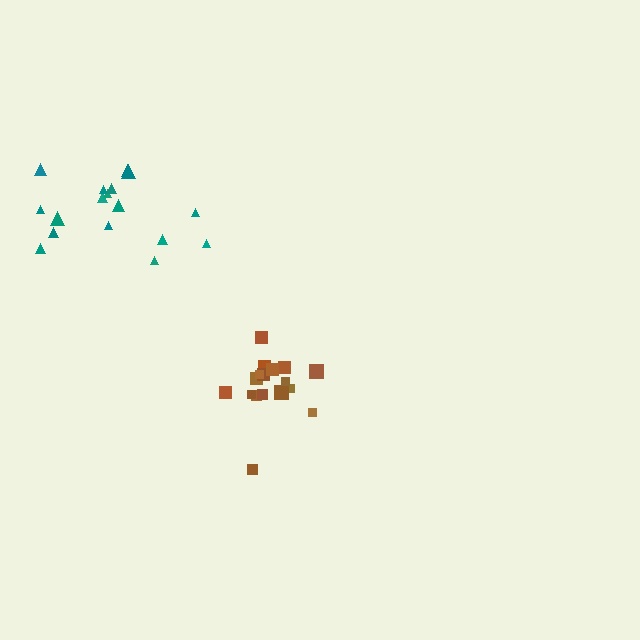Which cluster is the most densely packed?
Brown.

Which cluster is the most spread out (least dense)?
Teal.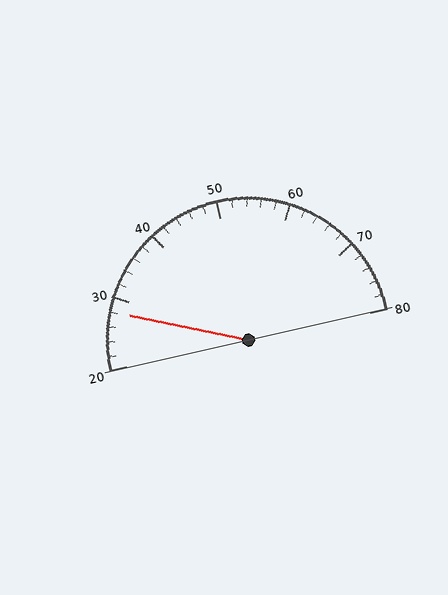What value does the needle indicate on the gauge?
The needle indicates approximately 28.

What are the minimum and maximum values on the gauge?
The gauge ranges from 20 to 80.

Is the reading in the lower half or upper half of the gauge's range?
The reading is in the lower half of the range (20 to 80).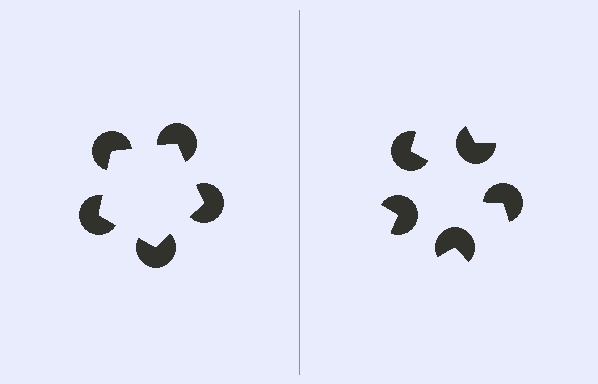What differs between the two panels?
The pac-man discs are positioned identically on both sides; only the wedge orientations differ. On the left they align to a pentagon; on the right they are misaligned.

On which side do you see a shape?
An illusory pentagon appears on the left side. On the right side the wedge cuts are rotated, so no coherent shape forms.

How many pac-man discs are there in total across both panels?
10 — 5 on each side.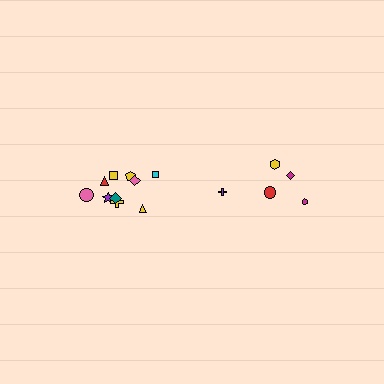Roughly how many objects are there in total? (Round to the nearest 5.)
Roughly 15 objects in total.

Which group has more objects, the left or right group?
The left group.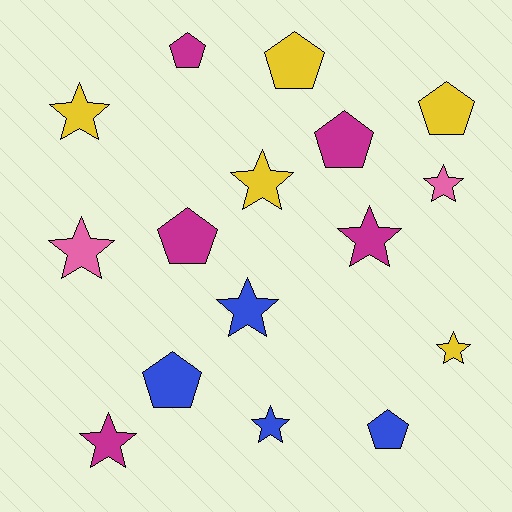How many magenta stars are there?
There are 2 magenta stars.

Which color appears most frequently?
Magenta, with 5 objects.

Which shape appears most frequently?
Star, with 9 objects.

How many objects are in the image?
There are 16 objects.